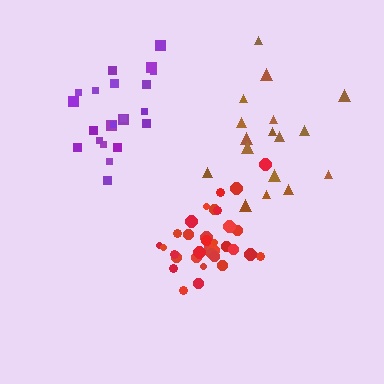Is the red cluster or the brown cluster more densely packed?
Red.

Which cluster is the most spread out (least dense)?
Brown.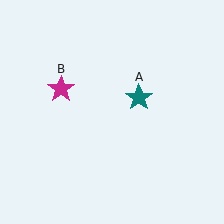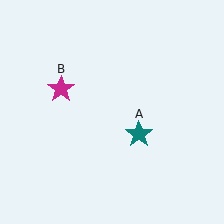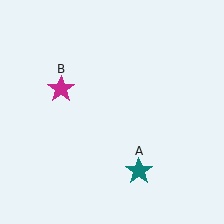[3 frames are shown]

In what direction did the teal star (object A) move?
The teal star (object A) moved down.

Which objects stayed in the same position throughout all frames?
Magenta star (object B) remained stationary.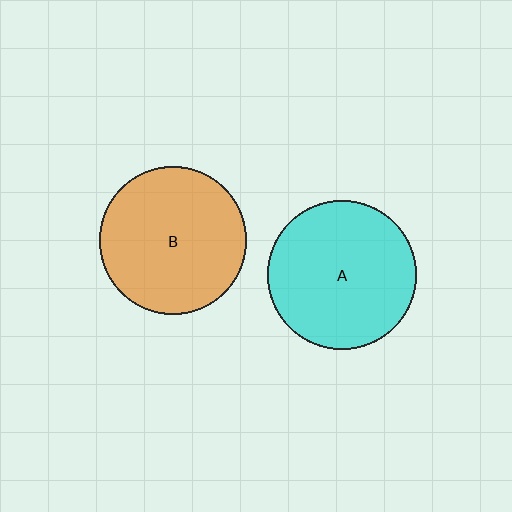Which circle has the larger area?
Circle A (cyan).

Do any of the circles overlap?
No, none of the circles overlap.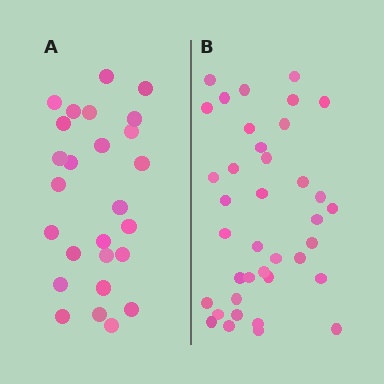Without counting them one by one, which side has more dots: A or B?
Region B (the right region) has more dots.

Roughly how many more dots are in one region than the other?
Region B has roughly 12 or so more dots than region A.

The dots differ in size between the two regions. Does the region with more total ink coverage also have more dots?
No. Region A has more total ink coverage because its dots are larger, but region B actually contains more individual dots. Total area can be misleading — the number of items is what matters here.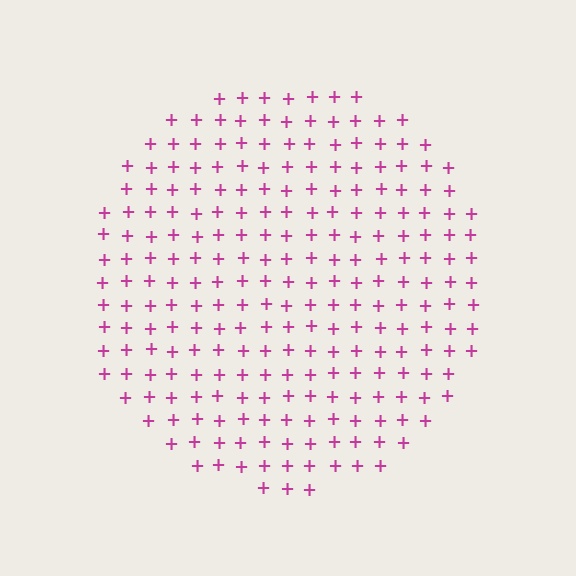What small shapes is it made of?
It is made of small plus signs.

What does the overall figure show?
The overall figure shows a circle.